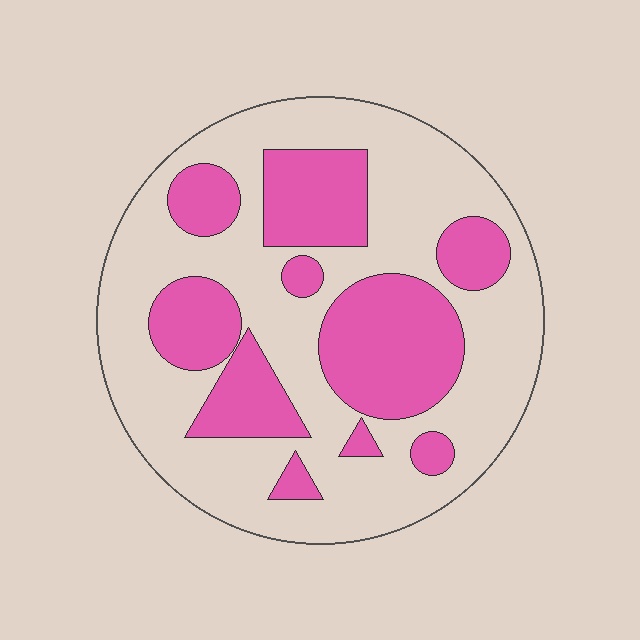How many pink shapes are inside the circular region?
10.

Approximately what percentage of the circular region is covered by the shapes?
Approximately 35%.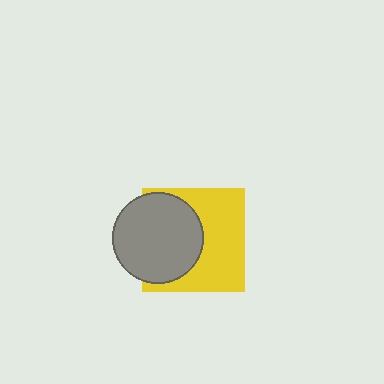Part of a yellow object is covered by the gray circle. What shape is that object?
It is a square.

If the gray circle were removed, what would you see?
You would see the complete yellow square.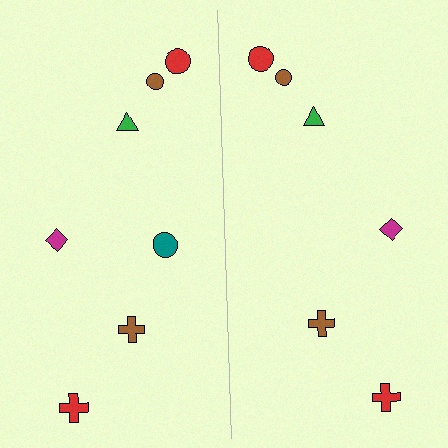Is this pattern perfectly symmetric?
No, the pattern is not perfectly symmetric. A teal circle is missing from the right side.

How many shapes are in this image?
There are 13 shapes in this image.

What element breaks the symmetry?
A teal circle is missing from the right side.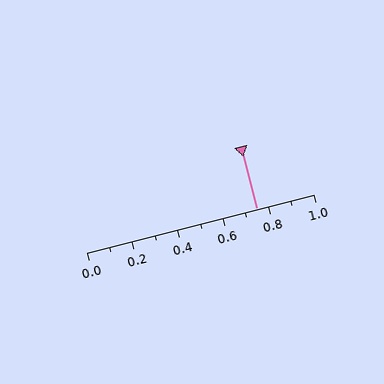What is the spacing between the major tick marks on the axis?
The major ticks are spaced 0.2 apart.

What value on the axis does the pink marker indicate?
The marker indicates approximately 0.75.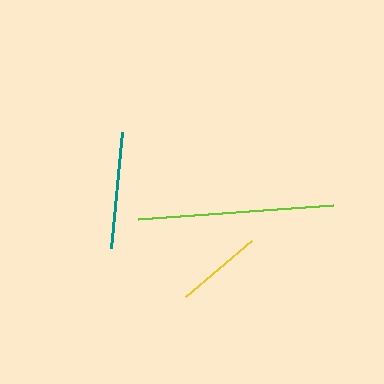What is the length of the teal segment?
The teal segment is approximately 116 pixels long.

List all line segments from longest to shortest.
From longest to shortest: lime, teal, yellow.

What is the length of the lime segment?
The lime segment is approximately 195 pixels long.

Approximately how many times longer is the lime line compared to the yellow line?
The lime line is approximately 2.3 times the length of the yellow line.